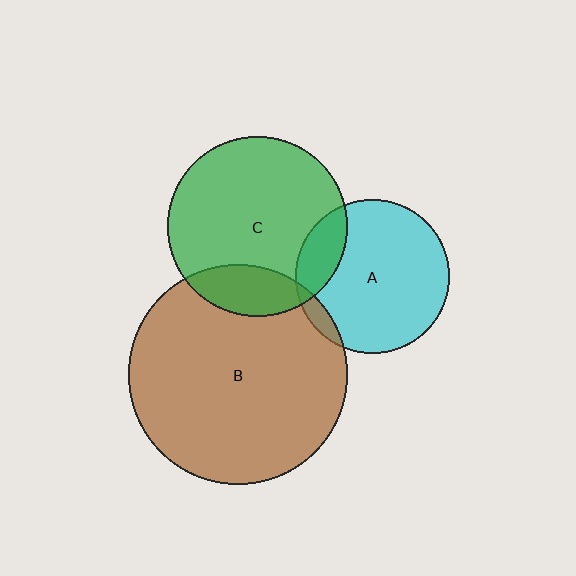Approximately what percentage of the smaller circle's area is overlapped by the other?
Approximately 15%.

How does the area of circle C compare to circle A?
Approximately 1.4 times.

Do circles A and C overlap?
Yes.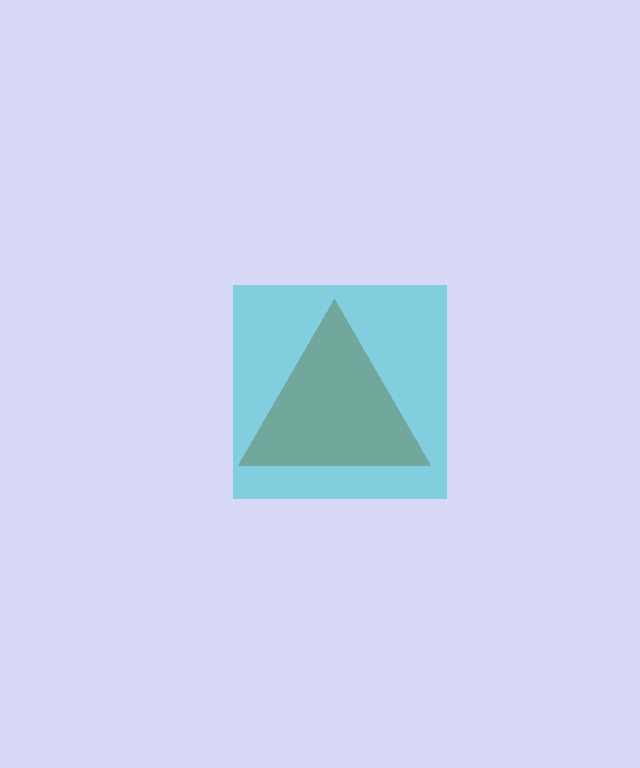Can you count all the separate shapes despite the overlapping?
Yes, there are 2 separate shapes.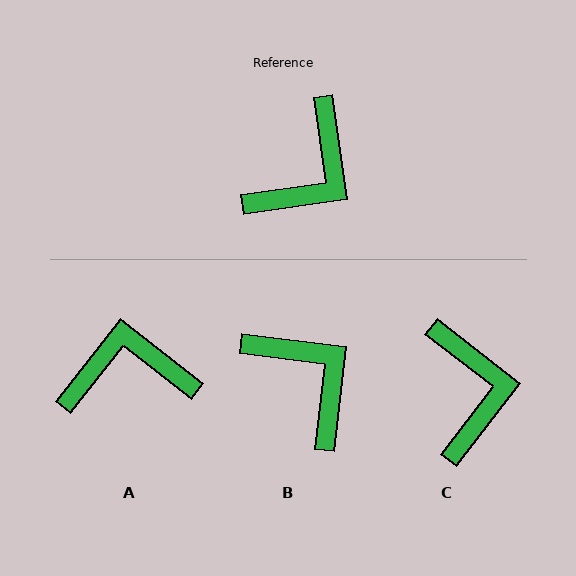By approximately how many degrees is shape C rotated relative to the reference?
Approximately 44 degrees counter-clockwise.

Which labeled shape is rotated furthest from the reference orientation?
A, about 134 degrees away.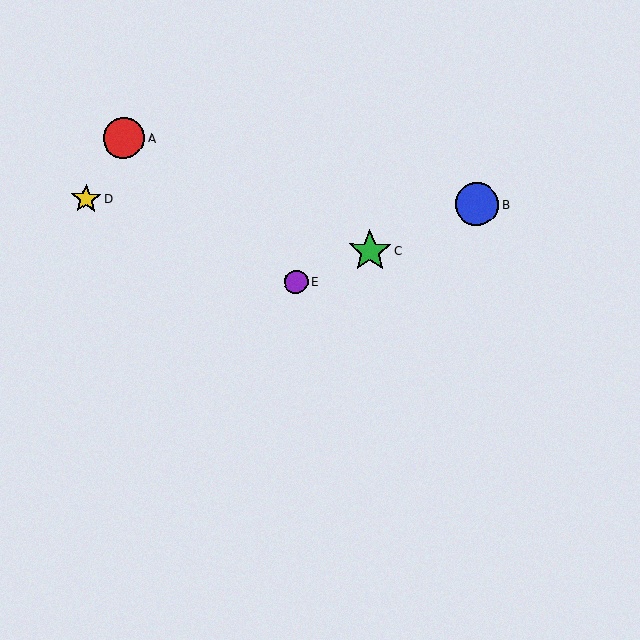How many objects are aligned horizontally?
2 objects (B, D) are aligned horizontally.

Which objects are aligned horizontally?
Objects B, D are aligned horizontally.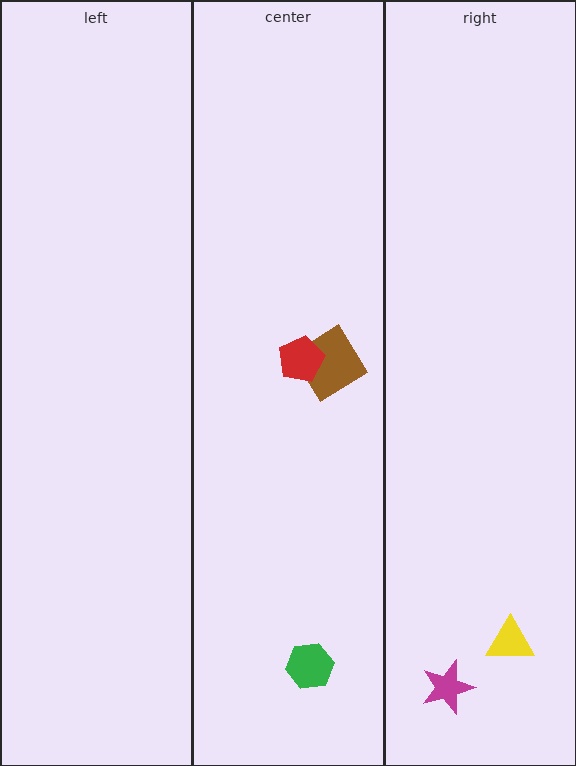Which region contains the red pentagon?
The center region.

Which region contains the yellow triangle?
The right region.